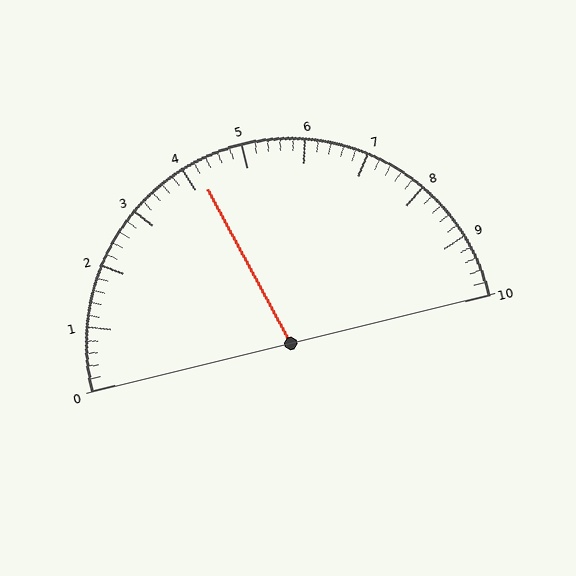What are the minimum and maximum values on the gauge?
The gauge ranges from 0 to 10.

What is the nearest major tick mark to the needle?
The nearest major tick mark is 4.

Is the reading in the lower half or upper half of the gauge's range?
The reading is in the lower half of the range (0 to 10).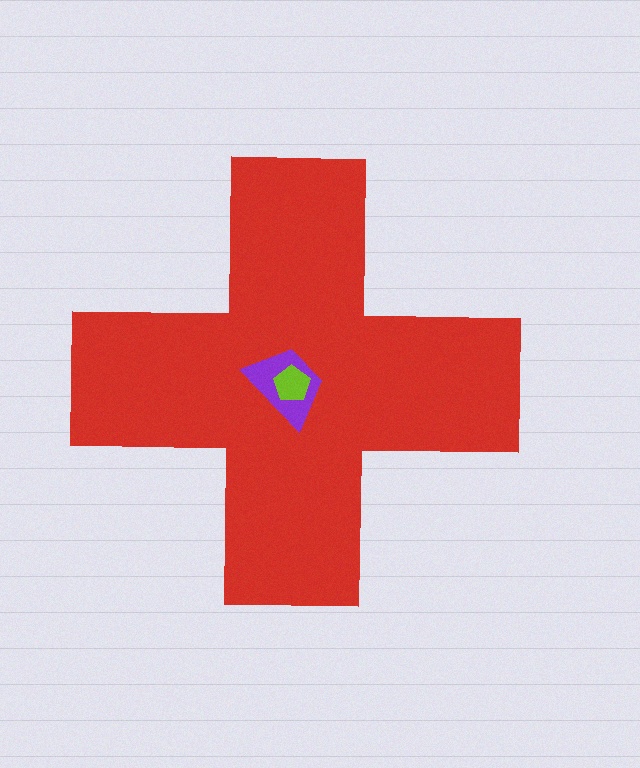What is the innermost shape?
The lime pentagon.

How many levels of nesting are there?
3.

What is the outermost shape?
The red cross.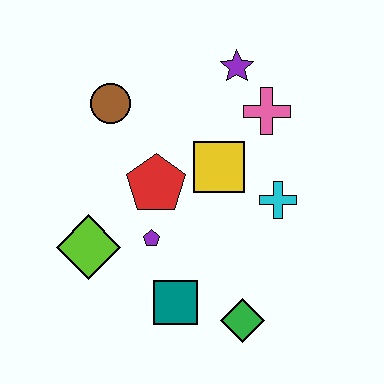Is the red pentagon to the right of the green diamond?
No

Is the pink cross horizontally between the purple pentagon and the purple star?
No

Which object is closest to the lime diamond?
The purple pentagon is closest to the lime diamond.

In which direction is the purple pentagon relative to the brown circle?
The purple pentagon is below the brown circle.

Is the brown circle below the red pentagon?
No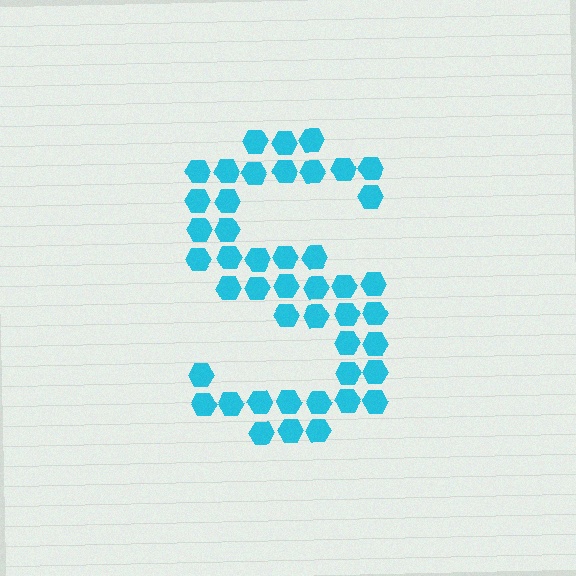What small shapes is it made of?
It is made of small hexagons.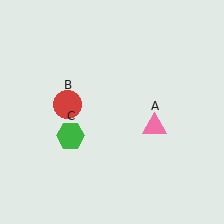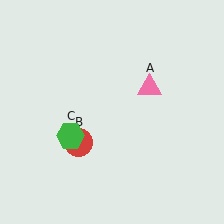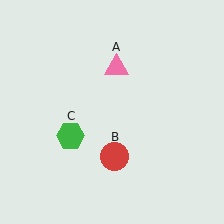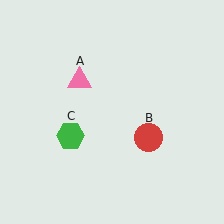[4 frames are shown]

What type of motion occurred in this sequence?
The pink triangle (object A), red circle (object B) rotated counterclockwise around the center of the scene.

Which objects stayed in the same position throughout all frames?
Green hexagon (object C) remained stationary.